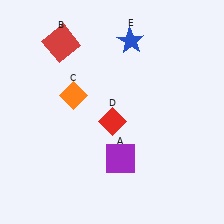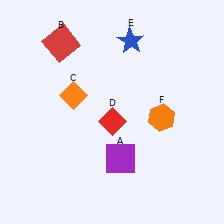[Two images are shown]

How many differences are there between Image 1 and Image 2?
There is 1 difference between the two images.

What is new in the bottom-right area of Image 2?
An orange hexagon (F) was added in the bottom-right area of Image 2.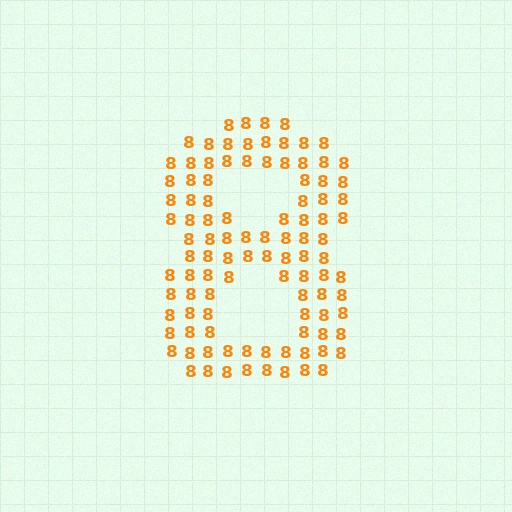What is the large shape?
The large shape is the digit 8.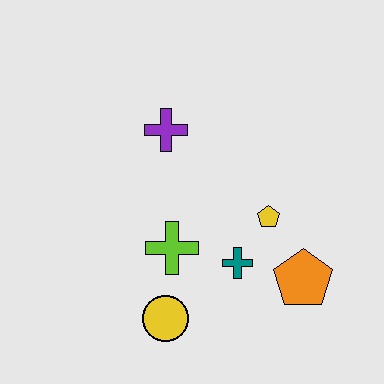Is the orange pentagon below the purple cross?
Yes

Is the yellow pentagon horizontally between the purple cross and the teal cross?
No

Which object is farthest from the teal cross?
The purple cross is farthest from the teal cross.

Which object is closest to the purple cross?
The lime cross is closest to the purple cross.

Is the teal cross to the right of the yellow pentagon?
No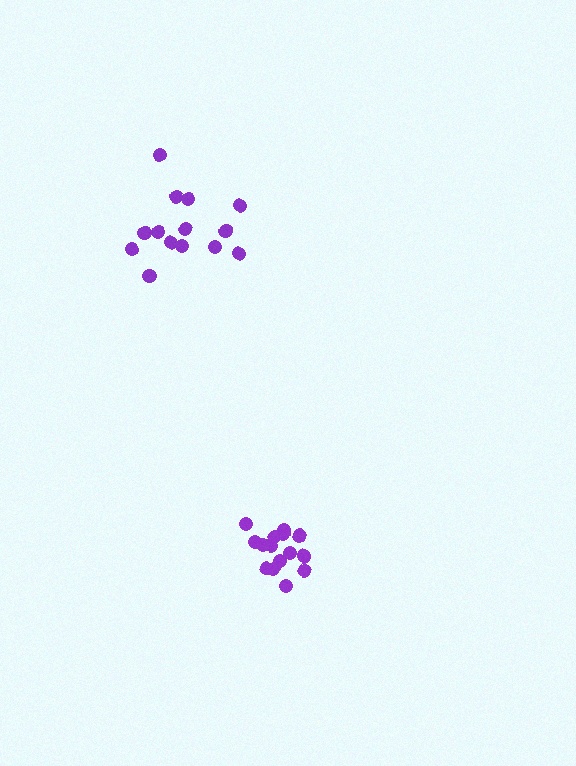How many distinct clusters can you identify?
There are 2 distinct clusters.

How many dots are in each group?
Group 1: 15 dots, Group 2: 14 dots (29 total).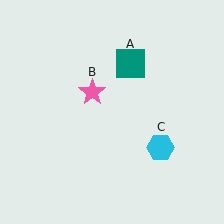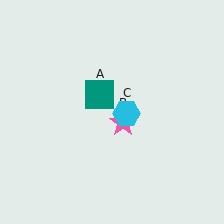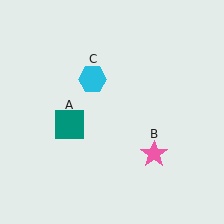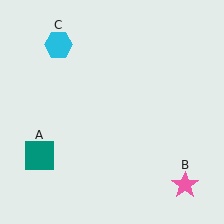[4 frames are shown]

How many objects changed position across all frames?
3 objects changed position: teal square (object A), pink star (object B), cyan hexagon (object C).